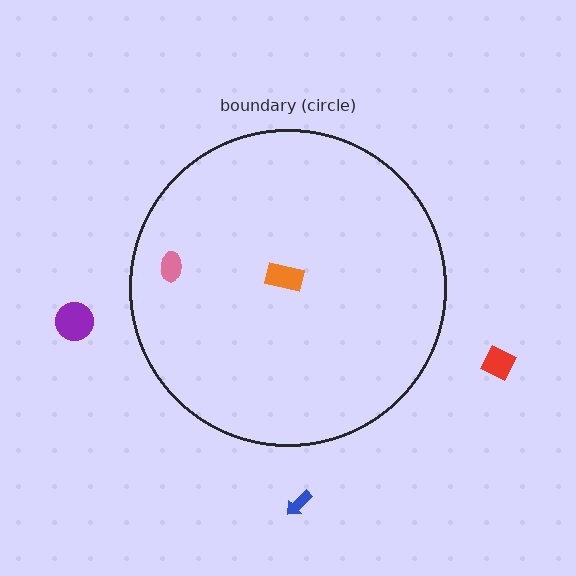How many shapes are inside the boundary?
2 inside, 3 outside.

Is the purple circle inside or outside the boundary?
Outside.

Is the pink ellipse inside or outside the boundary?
Inside.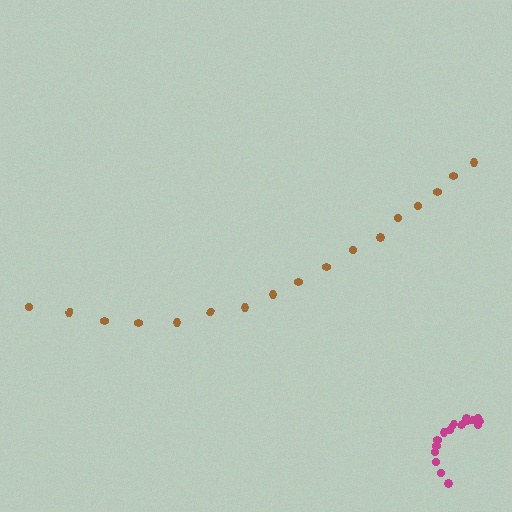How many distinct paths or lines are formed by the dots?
There are 2 distinct paths.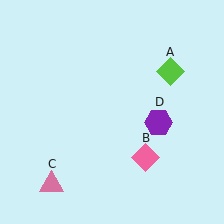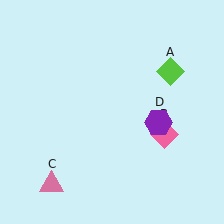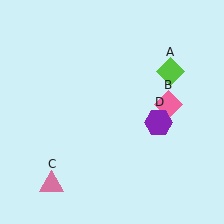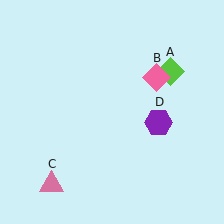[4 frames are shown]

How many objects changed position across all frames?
1 object changed position: pink diamond (object B).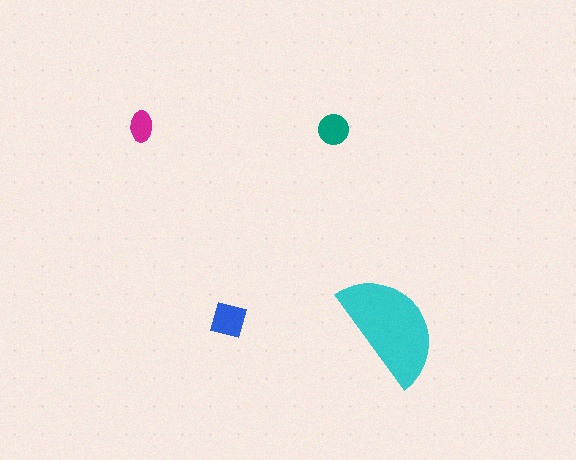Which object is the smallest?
The magenta ellipse.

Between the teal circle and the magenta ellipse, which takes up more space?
The teal circle.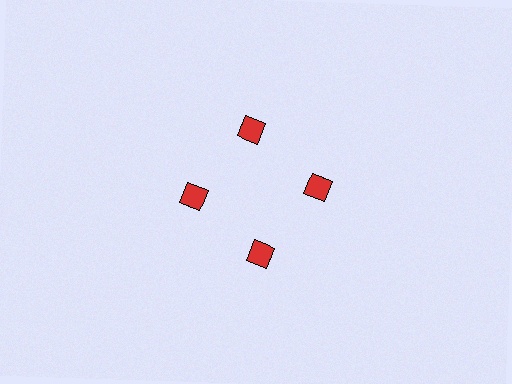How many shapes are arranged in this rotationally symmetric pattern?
There are 4 shapes, arranged in 4 groups of 1.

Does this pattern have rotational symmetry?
Yes, this pattern has 4-fold rotational symmetry. It looks the same after rotating 90 degrees around the center.